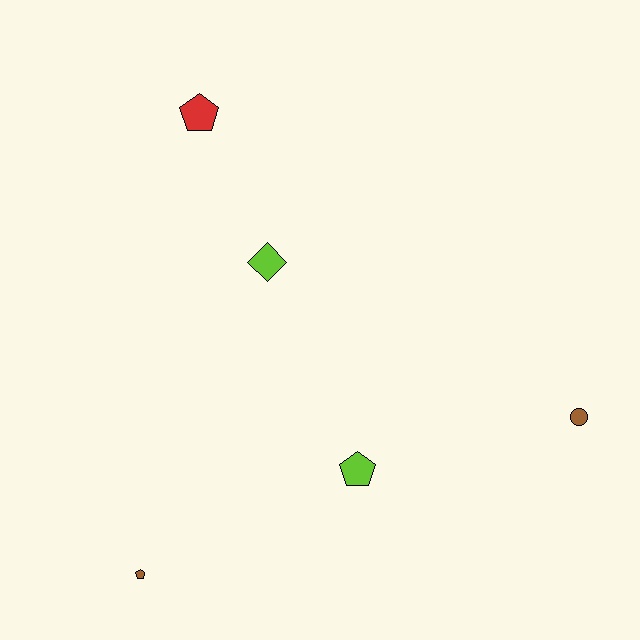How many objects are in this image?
There are 5 objects.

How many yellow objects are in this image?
There are no yellow objects.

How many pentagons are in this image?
There are 3 pentagons.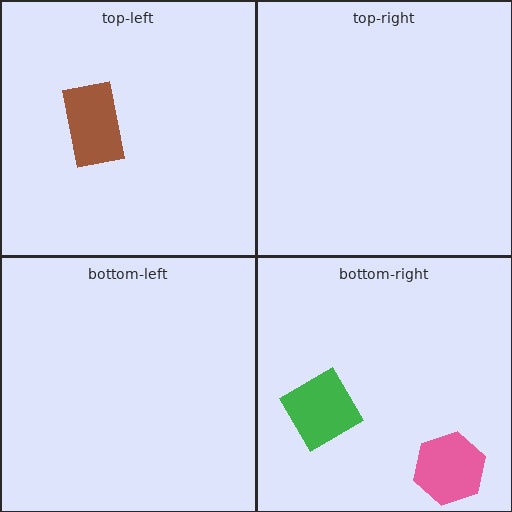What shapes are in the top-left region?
The brown rectangle.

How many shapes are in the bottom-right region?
2.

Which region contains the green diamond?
The bottom-right region.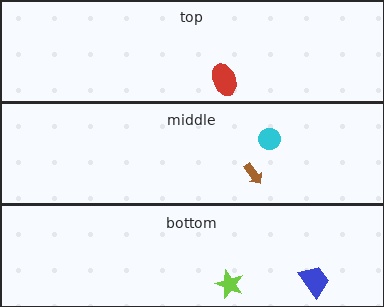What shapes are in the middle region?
The brown arrow, the cyan circle.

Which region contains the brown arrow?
The middle region.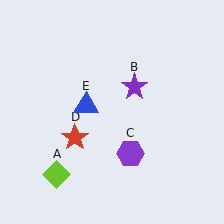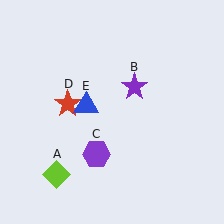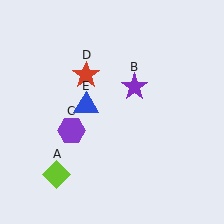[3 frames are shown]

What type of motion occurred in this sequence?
The purple hexagon (object C), red star (object D) rotated clockwise around the center of the scene.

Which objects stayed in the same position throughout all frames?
Lime diamond (object A) and purple star (object B) and blue triangle (object E) remained stationary.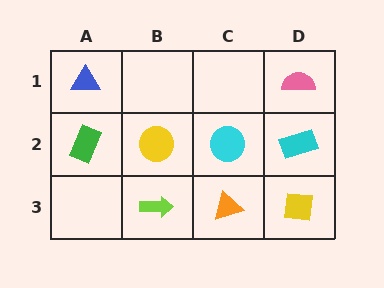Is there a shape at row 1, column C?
No, that cell is empty.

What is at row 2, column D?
A cyan rectangle.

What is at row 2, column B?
A yellow circle.